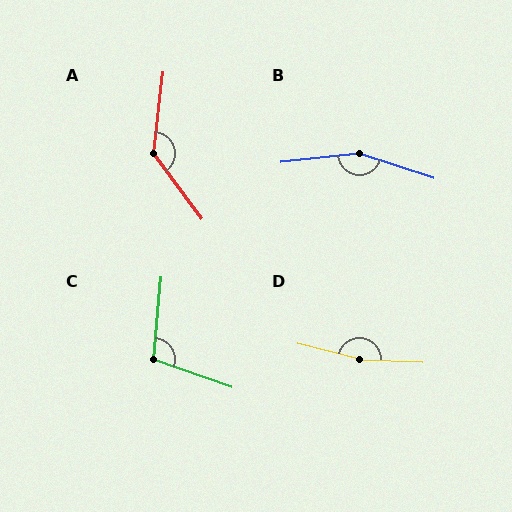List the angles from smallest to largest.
C (104°), A (137°), B (155°), D (168°).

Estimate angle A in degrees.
Approximately 137 degrees.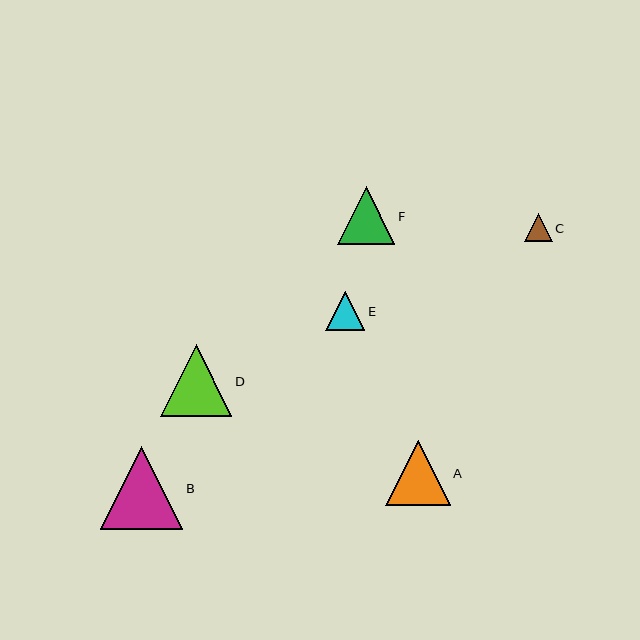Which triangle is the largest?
Triangle B is the largest with a size of approximately 82 pixels.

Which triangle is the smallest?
Triangle C is the smallest with a size of approximately 28 pixels.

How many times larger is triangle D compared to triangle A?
Triangle D is approximately 1.1 times the size of triangle A.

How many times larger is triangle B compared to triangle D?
Triangle B is approximately 1.1 times the size of triangle D.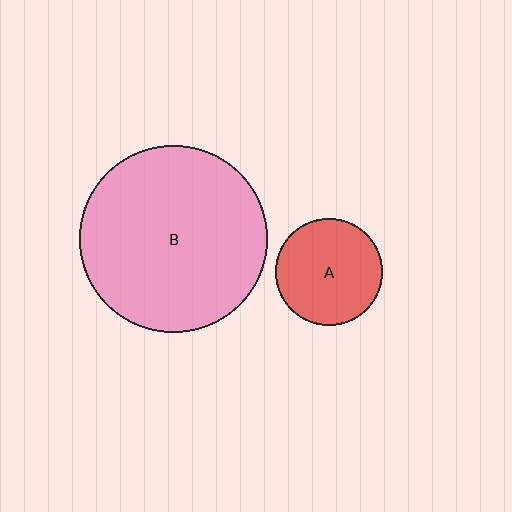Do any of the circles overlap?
No, none of the circles overlap.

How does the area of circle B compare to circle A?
Approximately 3.1 times.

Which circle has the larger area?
Circle B (pink).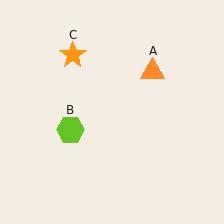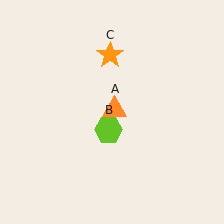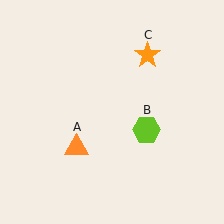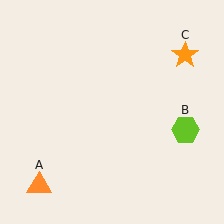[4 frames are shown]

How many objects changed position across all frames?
3 objects changed position: orange triangle (object A), lime hexagon (object B), orange star (object C).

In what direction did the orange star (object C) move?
The orange star (object C) moved right.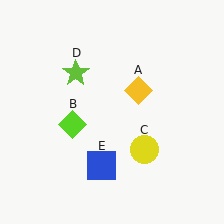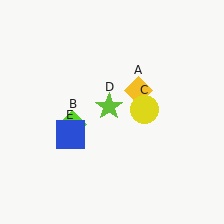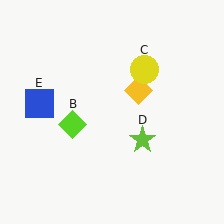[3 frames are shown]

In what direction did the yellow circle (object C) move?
The yellow circle (object C) moved up.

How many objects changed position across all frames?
3 objects changed position: yellow circle (object C), lime star (object D), blue square (object E).